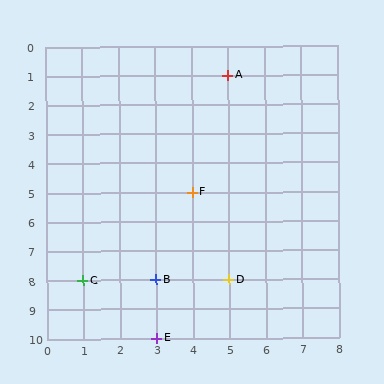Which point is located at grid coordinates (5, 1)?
Point A is at (5, 1).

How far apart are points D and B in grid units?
Points D and B are 2 columns apart.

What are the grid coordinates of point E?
Point E is at grid coordinates (3, 10).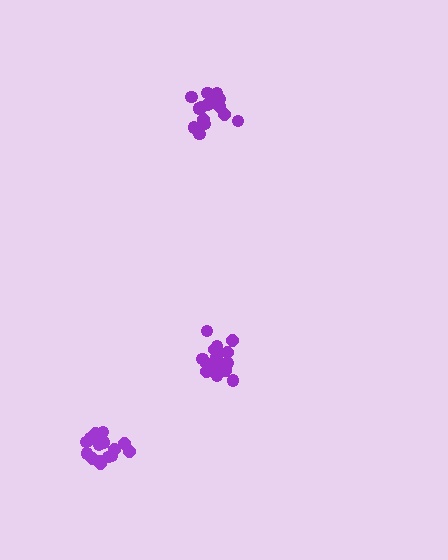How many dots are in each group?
Group 1: 19 dots, Group 2: 16 dots, Group 3: 15 dots (50 total).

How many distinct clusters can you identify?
There are 3 distinct clusters.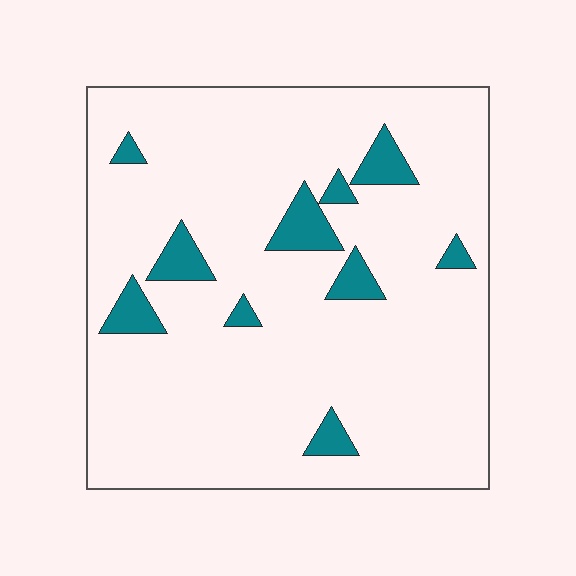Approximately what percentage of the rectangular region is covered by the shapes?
Approximately 10%.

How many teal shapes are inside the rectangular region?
10.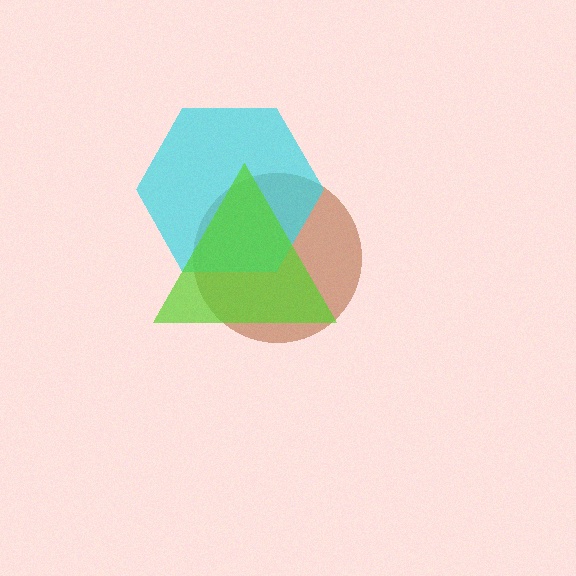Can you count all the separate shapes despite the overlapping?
Yes, there are 3 separate shapes.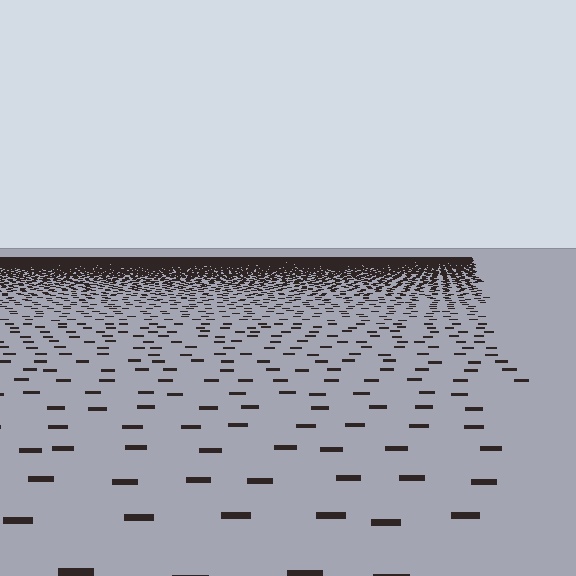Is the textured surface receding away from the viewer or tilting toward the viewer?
The surface is receding away from the viewer. Texture elements get smaller and denser toward the top.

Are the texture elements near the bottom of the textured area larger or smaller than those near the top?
Larger. Near the bottom, elements are closer to the viewer and appear at a bigger on-screen size.